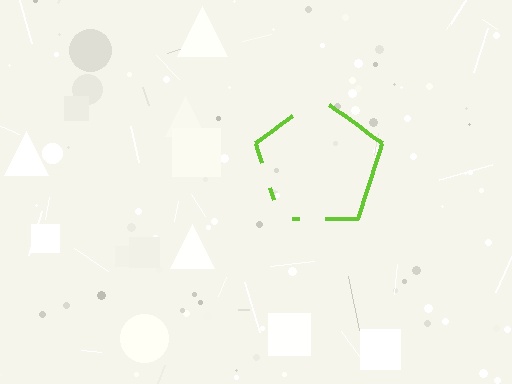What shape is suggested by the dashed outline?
The dashed outline suggests a pentagon.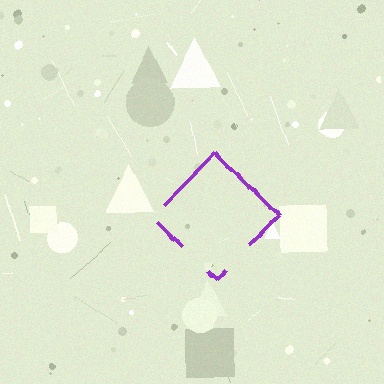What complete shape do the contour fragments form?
The contour fragments form a diamond.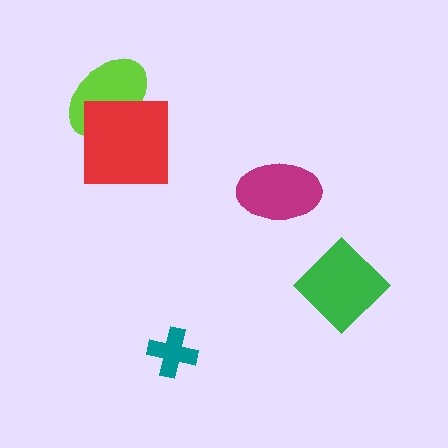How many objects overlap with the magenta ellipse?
0 objects overlap with the magenta ellipse.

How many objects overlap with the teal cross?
0 objects overlap with the teal cross.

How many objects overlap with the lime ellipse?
1 object overlaps with the lime ellipse.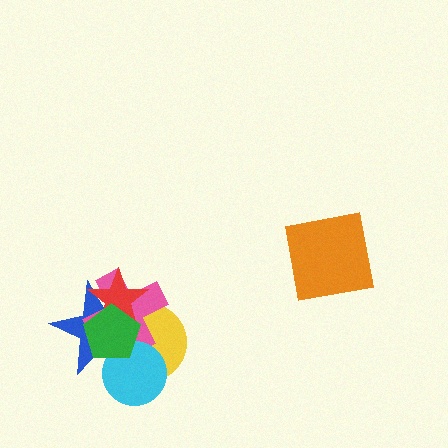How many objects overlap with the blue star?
5 objects overlap with the blue star.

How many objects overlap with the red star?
4 objects overlap with the red star.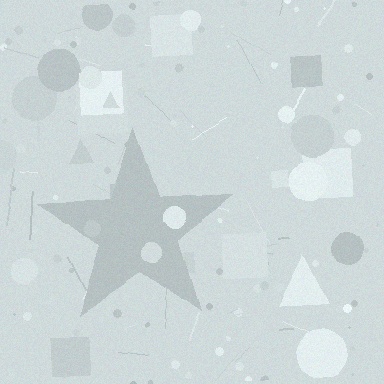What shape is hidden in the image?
A star is hidden in the image.